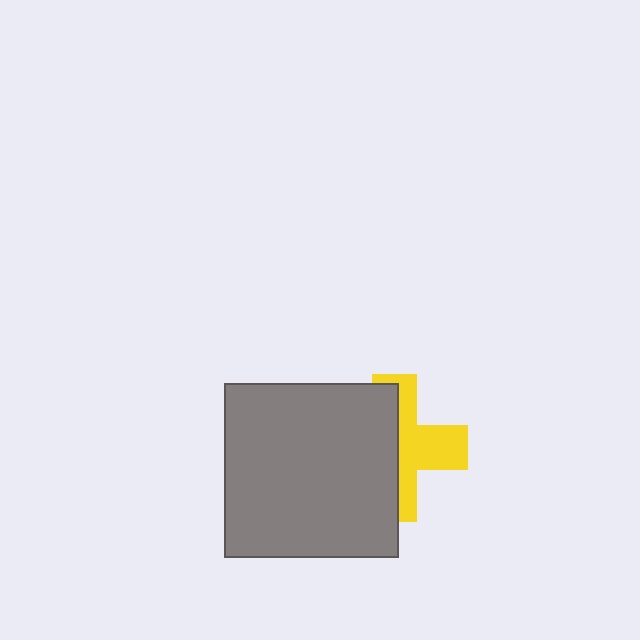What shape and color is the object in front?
The object in front is a gray square.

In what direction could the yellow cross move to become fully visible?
The yellow cross could move right. That would shift it out from behind the gray square entirely.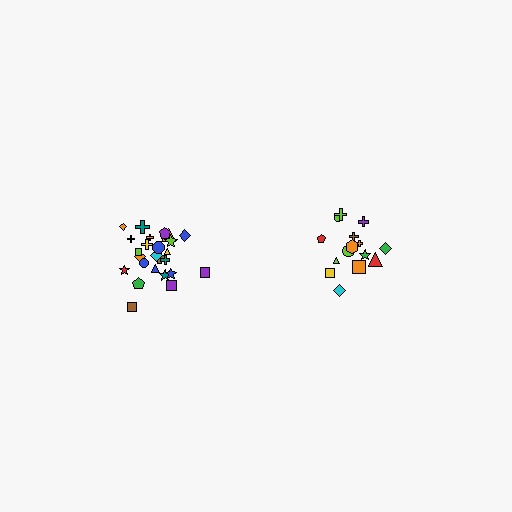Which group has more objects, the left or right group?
The left group.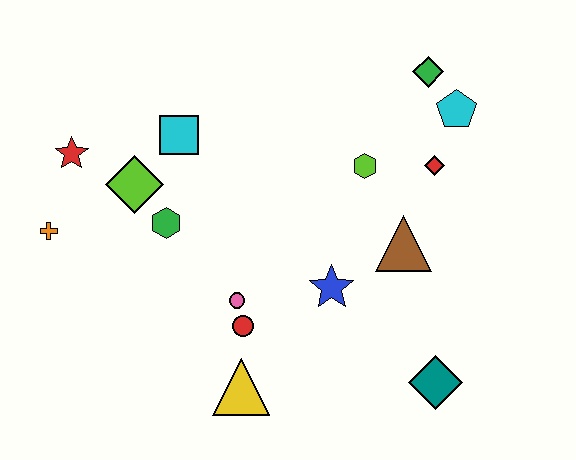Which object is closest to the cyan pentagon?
The green diamond is closest to the cyan pentagon.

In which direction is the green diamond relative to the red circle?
The green diamond is above the red circle.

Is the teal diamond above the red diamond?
No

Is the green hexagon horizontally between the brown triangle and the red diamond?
No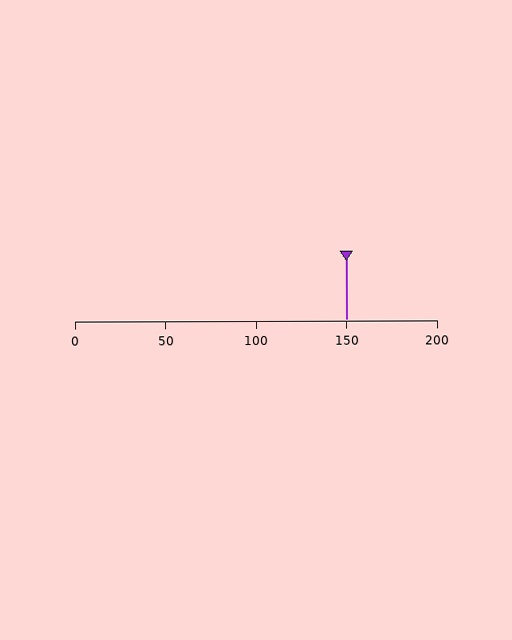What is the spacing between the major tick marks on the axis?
The major ticks are spaced 50 apart.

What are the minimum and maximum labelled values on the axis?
The axis runs from 0 to 200.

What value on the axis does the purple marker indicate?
The marker indicates approximately 150.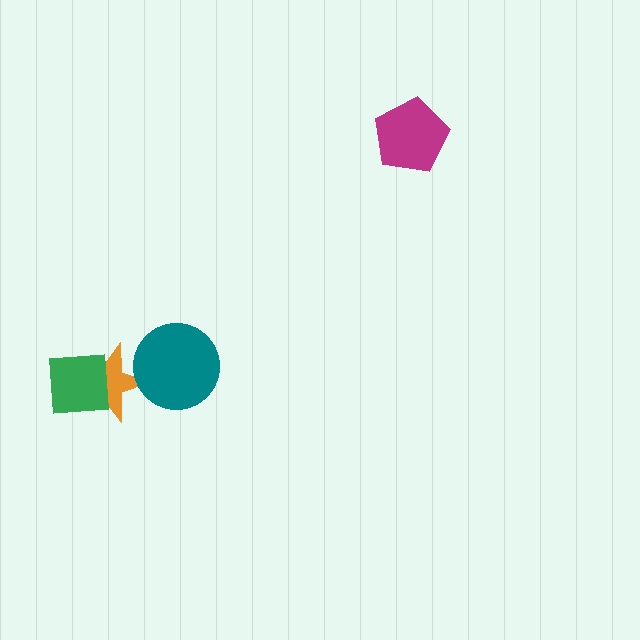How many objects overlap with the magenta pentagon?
0 objects overlap with the magenta pentagon.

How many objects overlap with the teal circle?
1 object overlaps with the teal circle.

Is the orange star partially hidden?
Yes, it is partially covered by another shape.